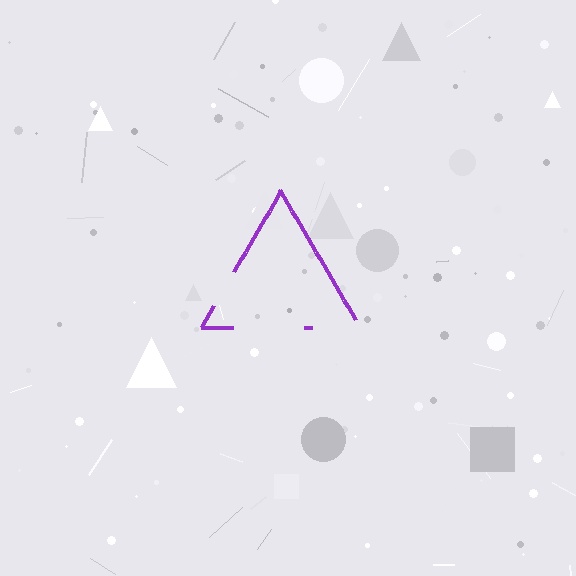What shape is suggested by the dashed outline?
The dashed outline suggests a triangle.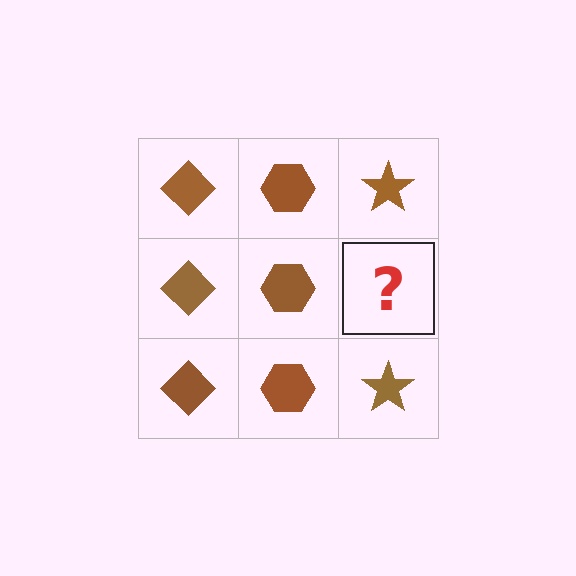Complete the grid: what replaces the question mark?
The question mark should be replaced with a brown star.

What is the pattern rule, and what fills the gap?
The rule is that each column has a consistent shape. The gap should be filled with a brown star.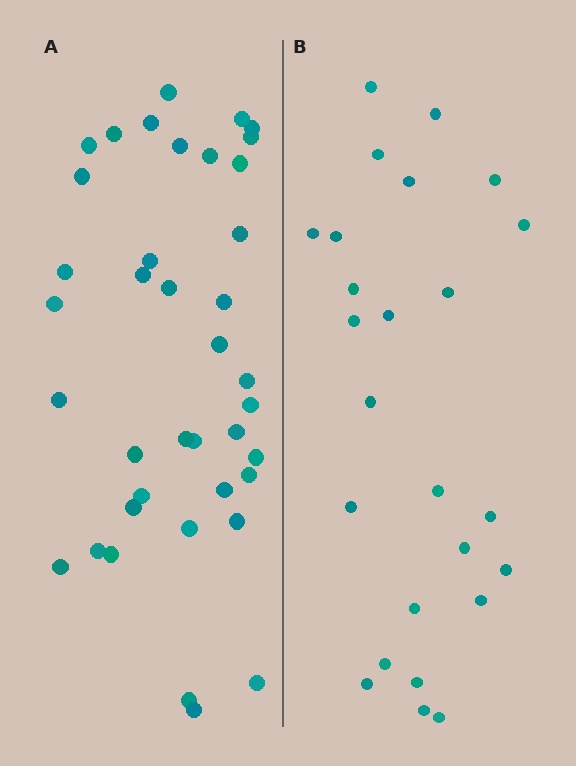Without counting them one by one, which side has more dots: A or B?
Region A (the left region) has more dots.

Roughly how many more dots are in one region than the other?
Region A has approximately 15 more dots than region B.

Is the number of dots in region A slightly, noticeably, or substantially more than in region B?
Region A has substantially more. The ratio is roughly 1.6 to 1.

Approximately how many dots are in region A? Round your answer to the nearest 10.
About 40 dots. (The exact count is 39, which rounds to 40.)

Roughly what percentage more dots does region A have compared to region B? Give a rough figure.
About 55% more.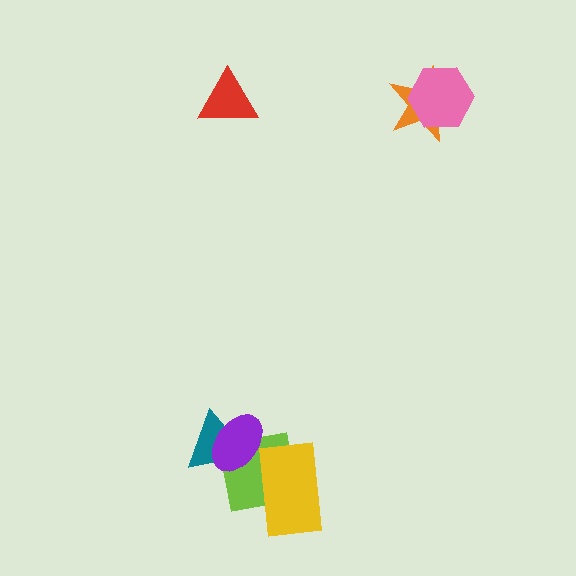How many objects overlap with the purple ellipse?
2 objects overlap with the purple ellipse.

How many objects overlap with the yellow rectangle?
1 object overlaps with the yellow rectangle.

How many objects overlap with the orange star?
1 object overlaps with the orange star.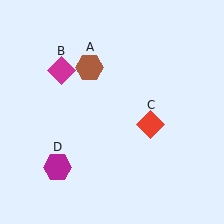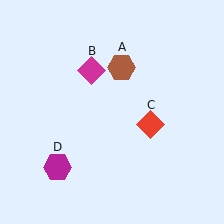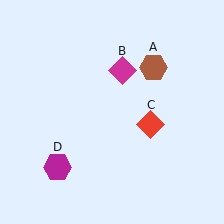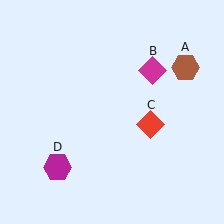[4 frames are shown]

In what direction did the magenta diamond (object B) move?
The magenta diamond (object B) moved right.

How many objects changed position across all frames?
2 objects changed position: brown hexagon (object A), magenta diamond (object B).